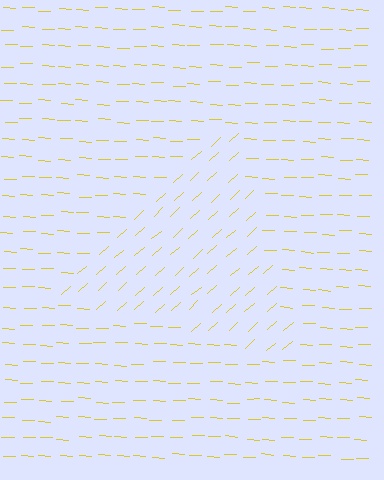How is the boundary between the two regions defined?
The boundary is defined purely by a change in line orientation (approximately 45 degrees difference). All lines are the same color and thickness.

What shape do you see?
I see a triangle.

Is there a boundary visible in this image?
Yes, there is a texture boundary formed by a change in line orientation.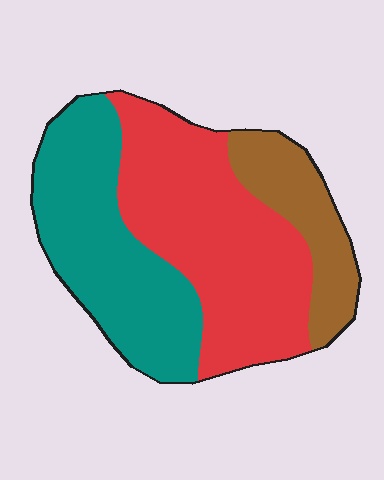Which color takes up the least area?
Brown, at roughly 15%.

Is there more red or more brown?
Red.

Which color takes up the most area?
Red, at roughly 45%.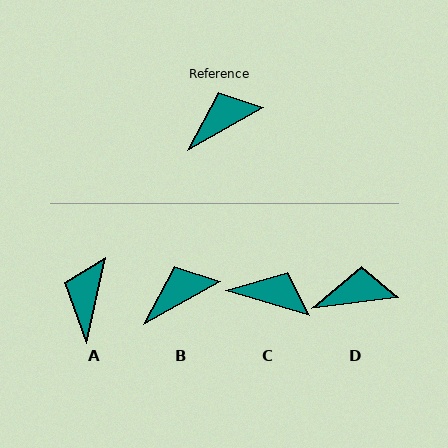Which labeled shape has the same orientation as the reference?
B.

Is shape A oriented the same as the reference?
No, it is off by about 48 degrees.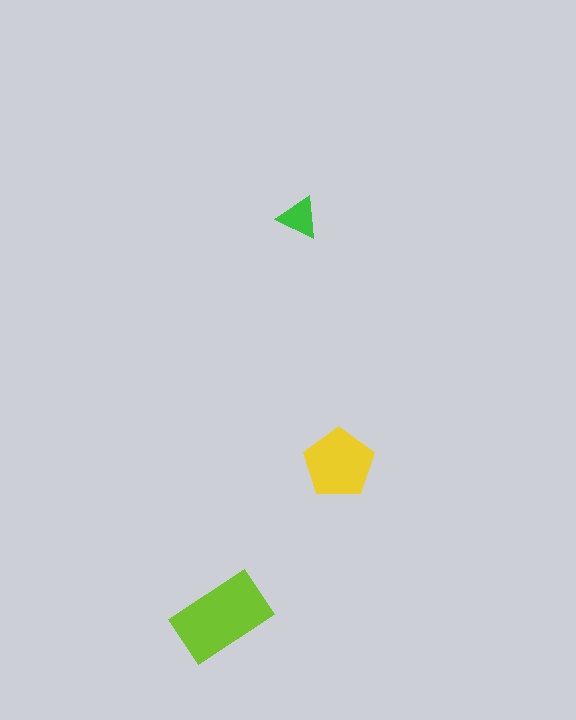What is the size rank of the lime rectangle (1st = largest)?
1st.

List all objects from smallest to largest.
The green triangle, the yellow pentagon, the lime rectangle.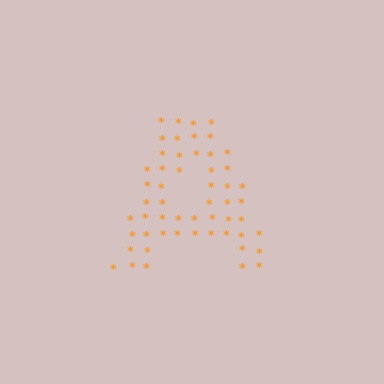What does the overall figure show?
The overall figure shows the letter A.